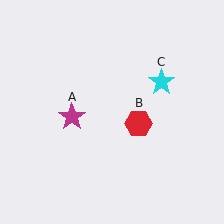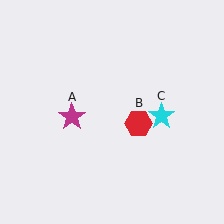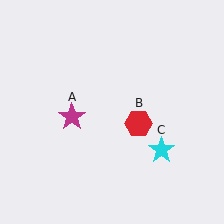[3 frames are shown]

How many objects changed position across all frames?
1 object changed position: cyan star (object C).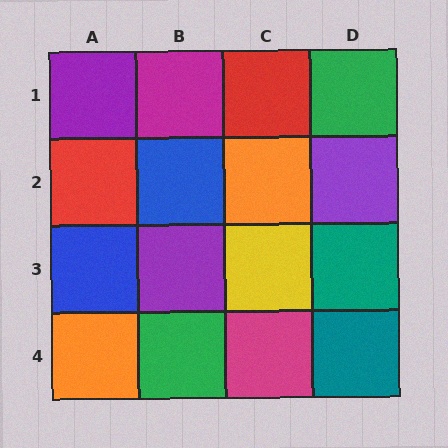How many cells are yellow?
1 cell is yellow.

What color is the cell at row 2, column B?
Blue.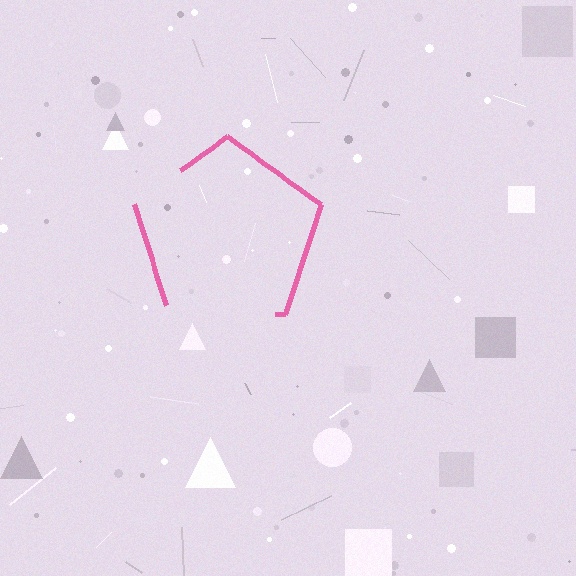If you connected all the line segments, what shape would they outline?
They would outline a pentagon.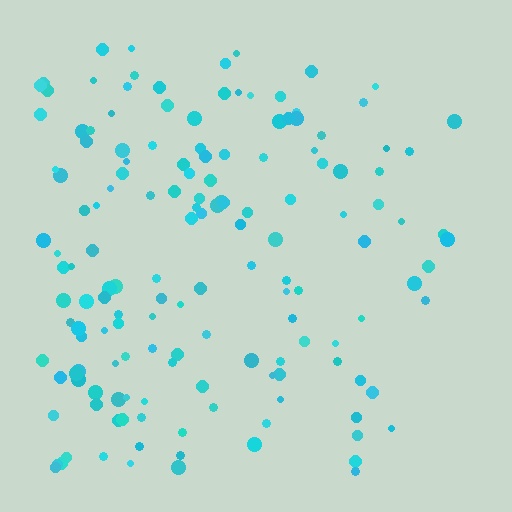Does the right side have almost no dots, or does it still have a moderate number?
Still a moderate number, just noticeably fewer than the left.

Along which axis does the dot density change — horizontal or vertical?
Horizontal.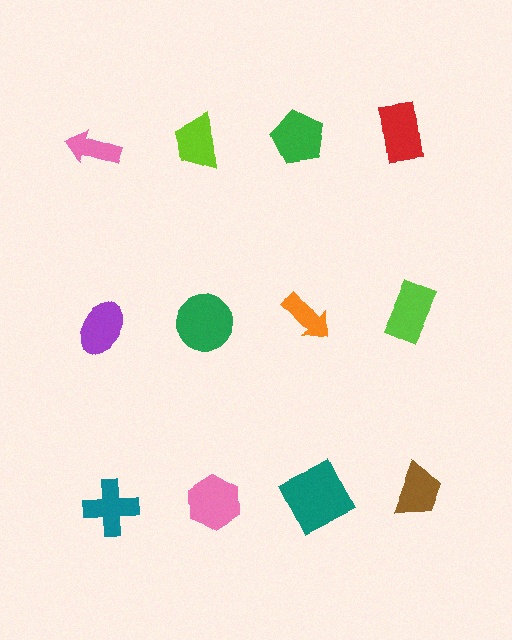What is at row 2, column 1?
A purple ellipse.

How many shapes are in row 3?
4 shapes.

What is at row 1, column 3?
A green pentagon.